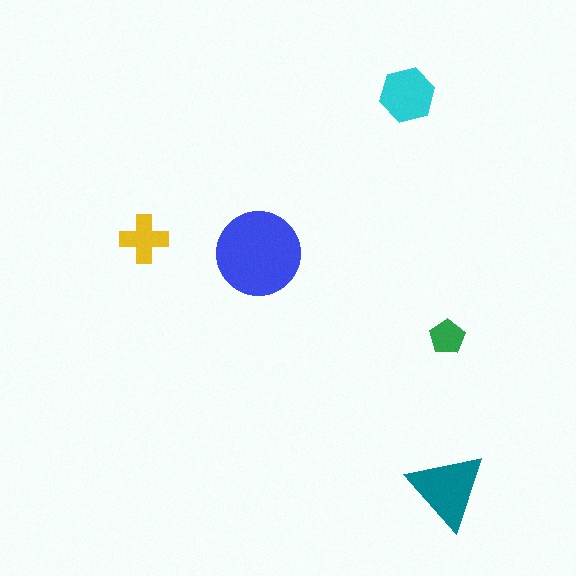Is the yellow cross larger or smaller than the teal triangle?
Smaller.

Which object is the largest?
The blue circle.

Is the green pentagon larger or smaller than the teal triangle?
Smaller.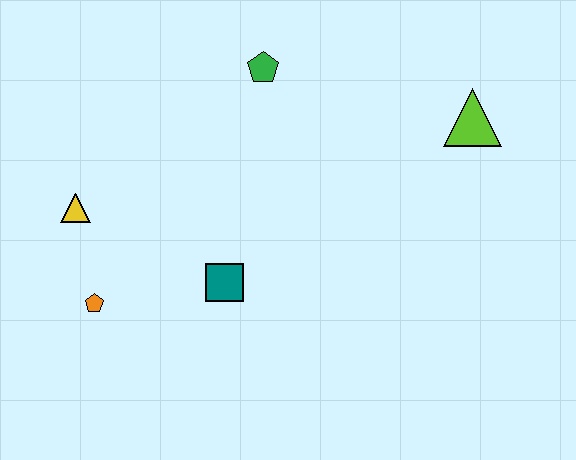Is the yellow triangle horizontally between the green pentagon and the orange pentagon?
No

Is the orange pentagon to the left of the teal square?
Yes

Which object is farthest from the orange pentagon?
The lime triangle is farthest from the orange pentagon.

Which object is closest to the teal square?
The orange pentagon is closest to the teal square.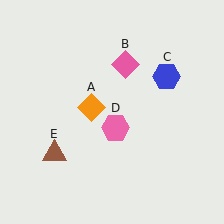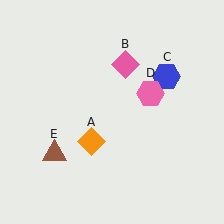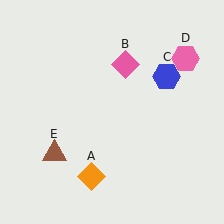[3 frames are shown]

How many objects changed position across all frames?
2 objects changed position: orange diamond (object A), pink hexagon (object D).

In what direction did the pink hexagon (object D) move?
The pink hexagon (object D) moved up and to the right.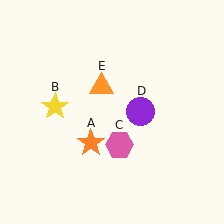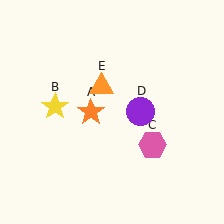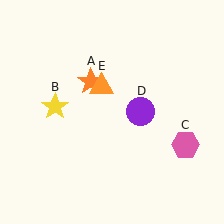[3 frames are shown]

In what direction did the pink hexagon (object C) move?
The pink hexagon (object C) moved right.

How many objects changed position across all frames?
2 objects changed position: orange star (object A), pink hexagon (object C).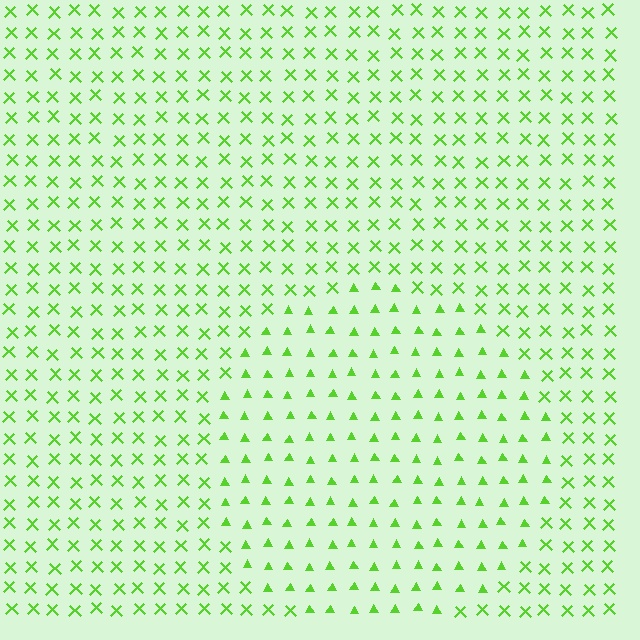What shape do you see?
I see a circle.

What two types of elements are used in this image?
The image uses triangles inside the circle region and X marks outside it.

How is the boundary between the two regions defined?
The boundary is defined by a change in element shape: triangles inside vs. X marks outside. All elements share the same color and spacing.